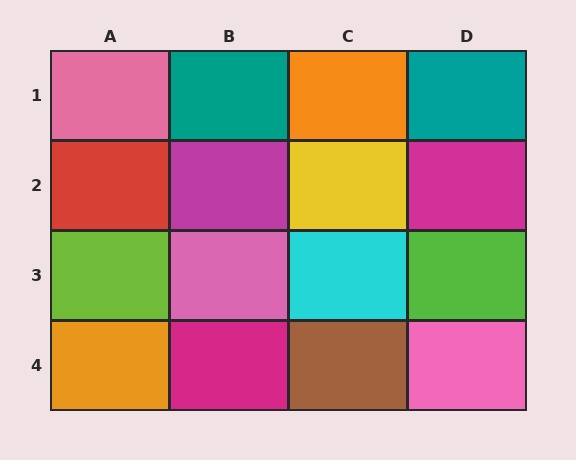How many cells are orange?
2 cells are orange.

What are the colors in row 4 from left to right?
Orange, magenta, brown, pink.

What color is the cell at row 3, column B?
Pink.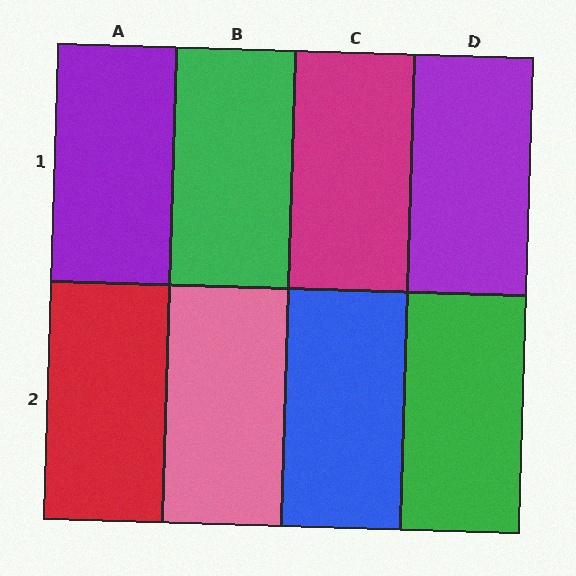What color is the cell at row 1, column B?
Green.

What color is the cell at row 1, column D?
Purple.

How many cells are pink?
1 cell is pink.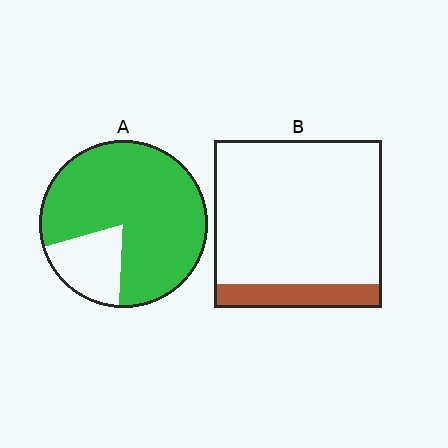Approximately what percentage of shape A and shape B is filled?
A is approximately 80% and B is approximately 15%.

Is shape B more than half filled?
No.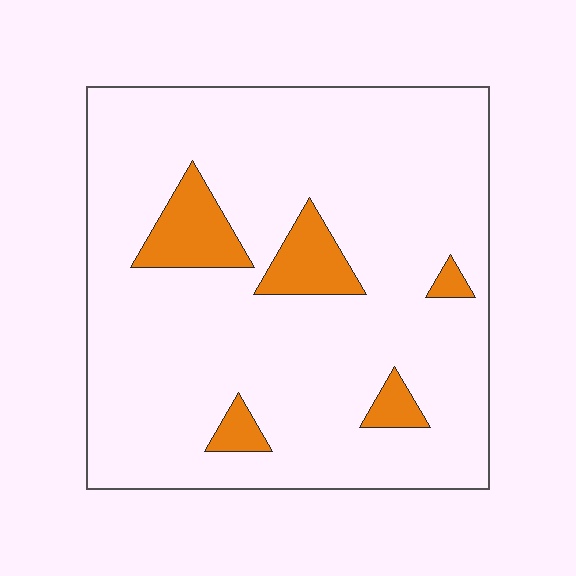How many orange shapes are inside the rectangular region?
5.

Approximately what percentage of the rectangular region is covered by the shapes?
Approximately 10%.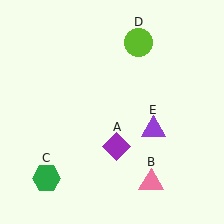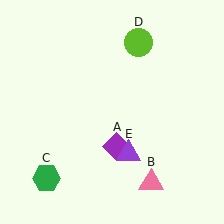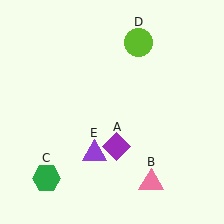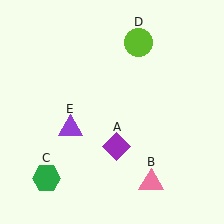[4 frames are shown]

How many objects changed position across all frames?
1 object changed position: purple triangle (object E).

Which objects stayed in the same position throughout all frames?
Purple diamond (object A) and pink triangle (object B) and green hexagon (object C) and lime circle (object D) remained stationary.